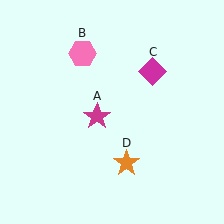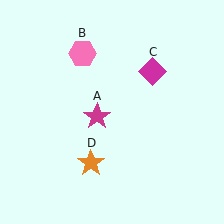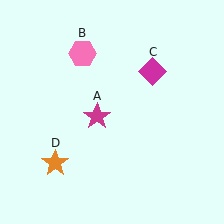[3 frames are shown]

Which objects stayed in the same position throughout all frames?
Magenta star (object A) and pink hexagon (object B) and magenta diamond (object C) remained stationary.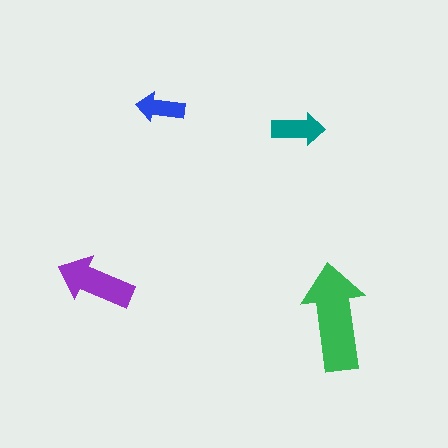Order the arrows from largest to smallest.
the green one, the purple one, the teal one, the blue one.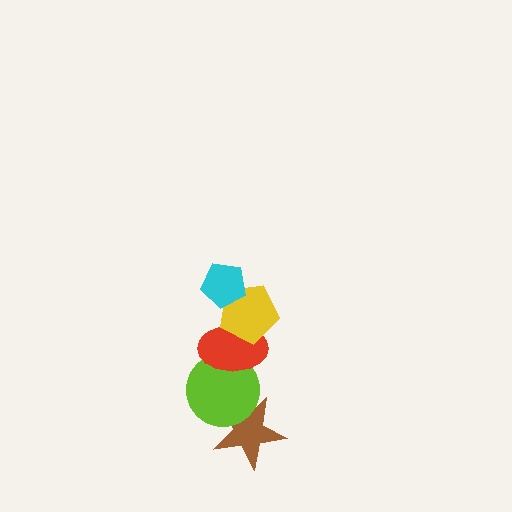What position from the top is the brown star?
The brown star is 5th from the top.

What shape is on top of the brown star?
The lime circle is on top of the brown star.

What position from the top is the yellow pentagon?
The yellow pentagon is 2nd from the top.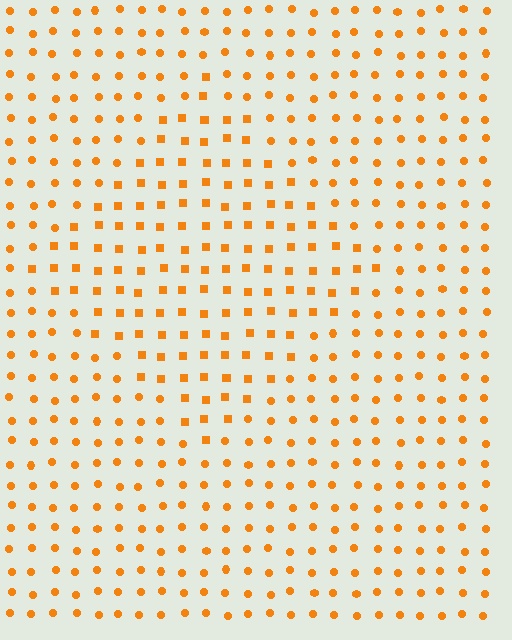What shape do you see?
I see a diamond.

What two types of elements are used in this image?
The image uses squares inside the diamond region and circles outside it.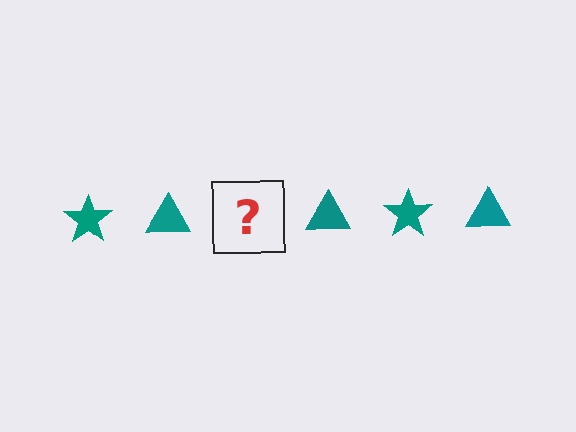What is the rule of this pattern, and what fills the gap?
The rule is that the pattern cycles through star, triangle shapes in teal. The gap should be filled with a teal star.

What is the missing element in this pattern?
The missing element is a teal star.